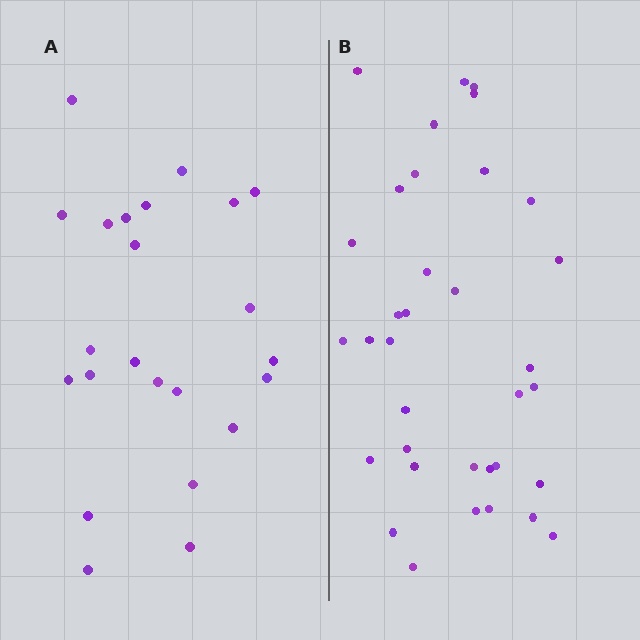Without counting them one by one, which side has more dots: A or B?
Region B (the right region) has more dots.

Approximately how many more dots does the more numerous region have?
Region B has roughly 12 or so more dots than region A.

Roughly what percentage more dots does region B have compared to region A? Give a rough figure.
About 50% more.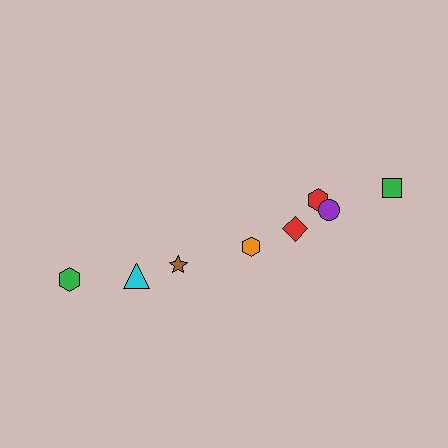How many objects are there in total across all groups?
There are 8 objects.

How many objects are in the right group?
There are 5 objects.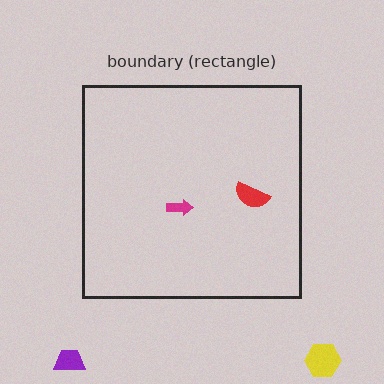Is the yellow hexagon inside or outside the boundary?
Outside.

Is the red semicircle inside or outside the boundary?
Inside.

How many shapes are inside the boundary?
2 inside, 2 outside.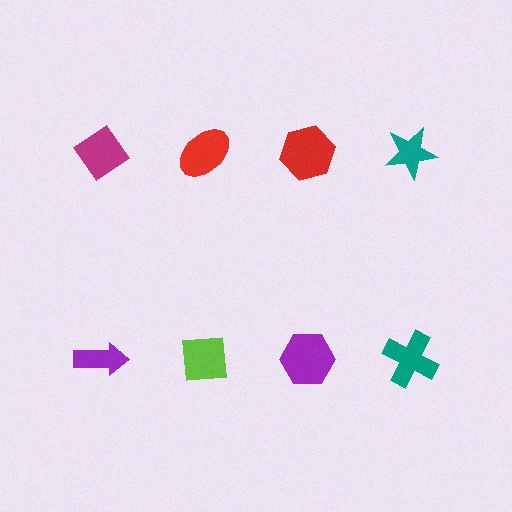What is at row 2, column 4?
A teal cross.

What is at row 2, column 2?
A lime square.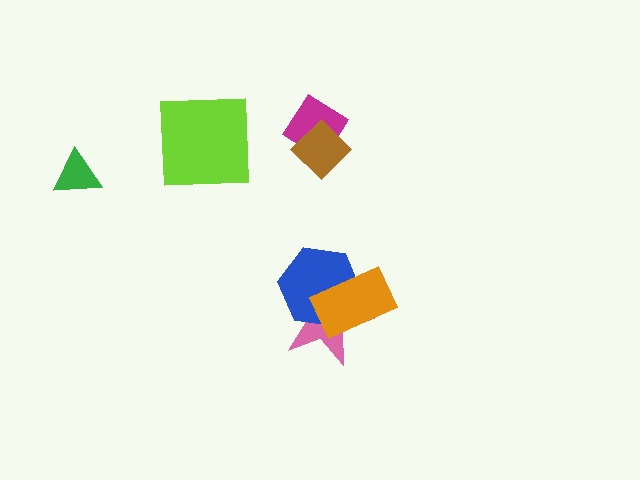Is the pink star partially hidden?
Yes, it is partially covered by another shape.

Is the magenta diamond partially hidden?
Yes, it is partially covered by another shape.